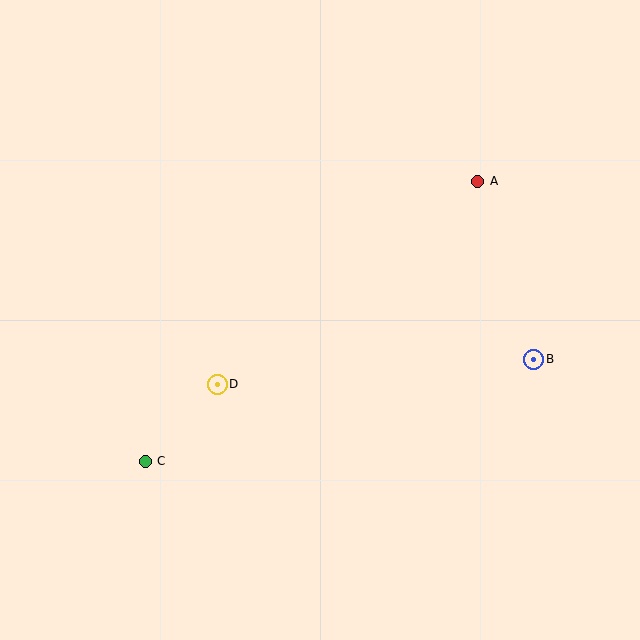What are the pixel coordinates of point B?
Point B is at (534, 359).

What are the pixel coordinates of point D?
Point D is at (217, 384).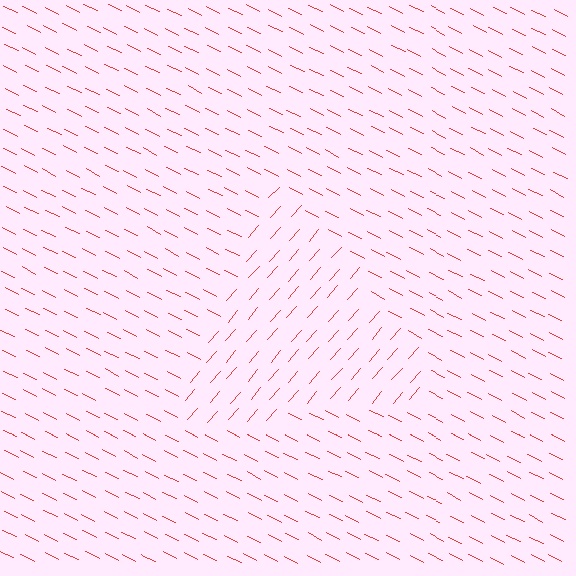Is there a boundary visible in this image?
Yes, there is a texture boundary formed by a change in line orientation.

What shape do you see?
I see a triangle.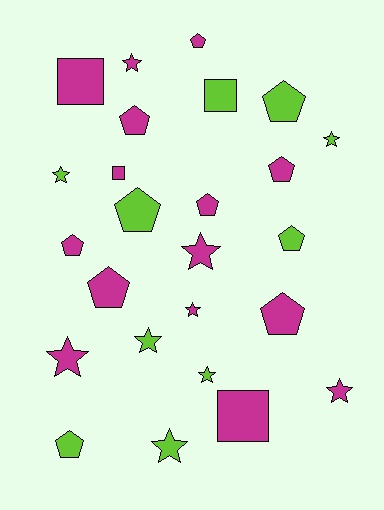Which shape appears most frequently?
Pentagon, with 11 objects.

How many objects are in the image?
There are 25 objects.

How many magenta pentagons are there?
There are 7 magenta pentagons.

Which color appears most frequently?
Magenta, with 15 objects.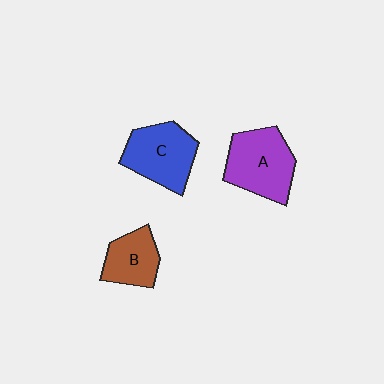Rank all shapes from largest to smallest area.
From largest to smallest: A (purple), C (blue), B (brown).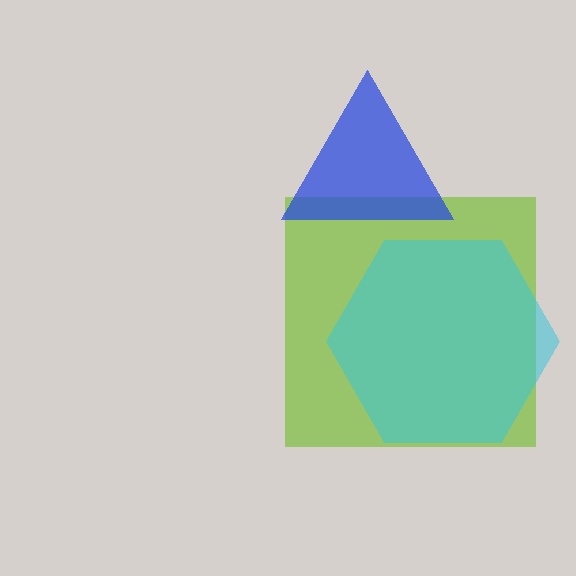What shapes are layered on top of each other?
The layered shapes are: a lime square, a blue triangle, a cyan hexagon.